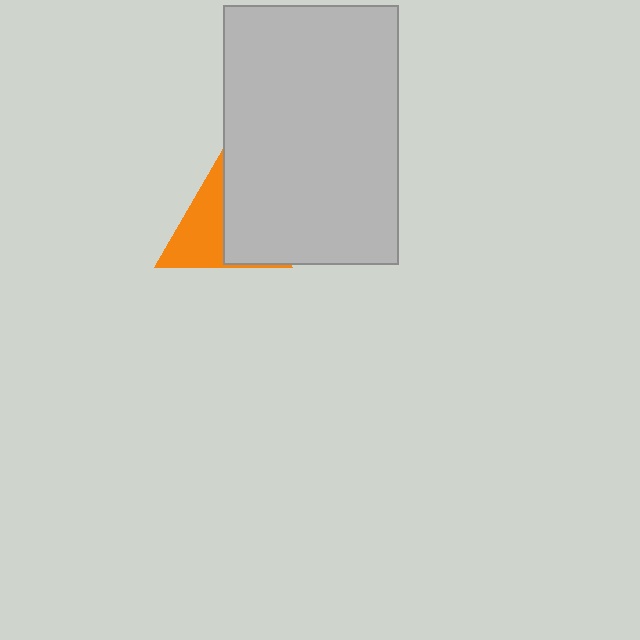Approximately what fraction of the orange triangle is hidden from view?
Roughly 48% of the orange triangle is hidden behind the light gray rectangle.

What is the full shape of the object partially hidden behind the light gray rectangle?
The partially hidden object is an orange triangle.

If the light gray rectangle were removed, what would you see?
You would see the complete orange triangle.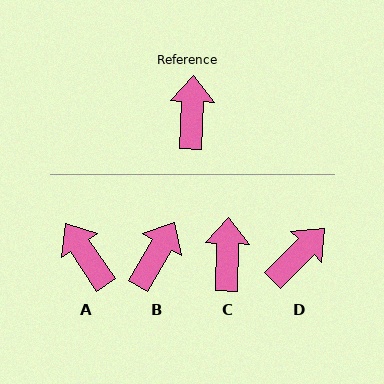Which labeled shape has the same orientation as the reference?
C.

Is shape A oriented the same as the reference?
No, it is off by about 35 degrees.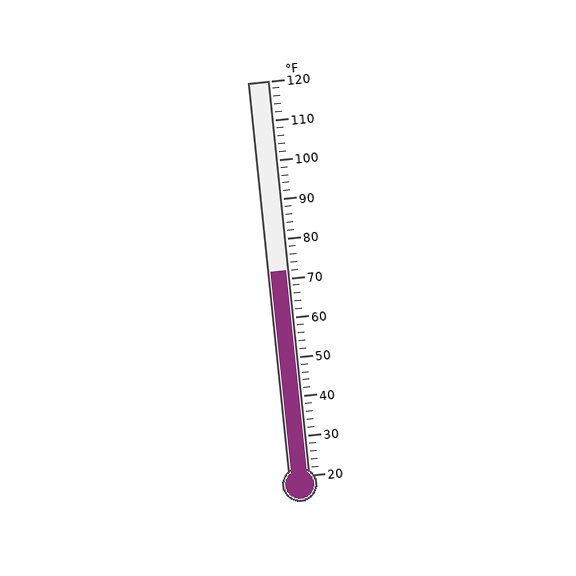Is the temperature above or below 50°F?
The temperature is above 50°F.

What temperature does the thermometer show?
The thermometer shows approximately 72°F.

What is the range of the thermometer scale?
The thermometer scale ranges from 20°F to 120°F.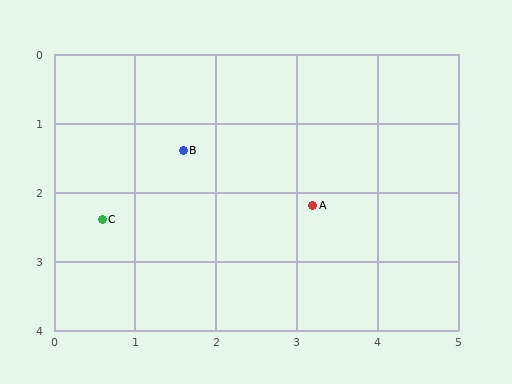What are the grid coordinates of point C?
Point C is at approximately (0.6, 2.4).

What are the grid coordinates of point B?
Point B is at approximately (1.6, 1.4).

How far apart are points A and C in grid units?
Points A and C are about 2.6 grid units apart.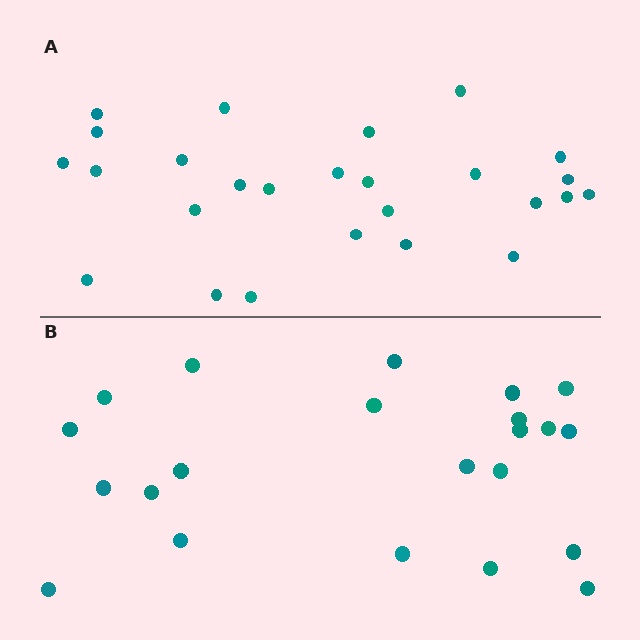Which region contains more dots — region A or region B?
Region A (the top region) has more dots.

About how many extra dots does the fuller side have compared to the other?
Region A has about 4 more dots than region B.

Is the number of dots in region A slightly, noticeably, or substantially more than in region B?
Region A has only slightly more — the two regions are fairly close. The ratio is roughly 1.2 to 1.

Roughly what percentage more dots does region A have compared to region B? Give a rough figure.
About 20% more.